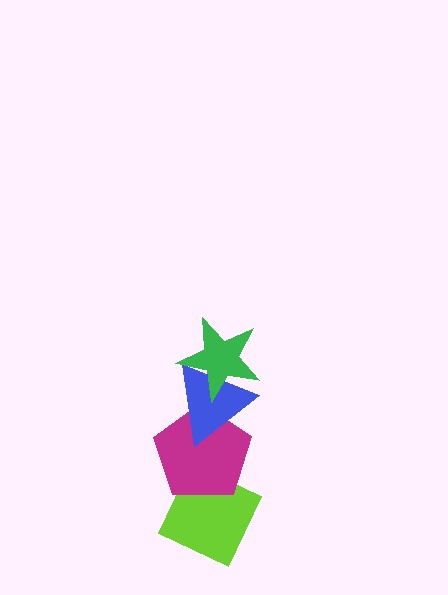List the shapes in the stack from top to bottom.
From top to bottom: the green star, the blue triangle, the magenta pentagon, the lime diamond.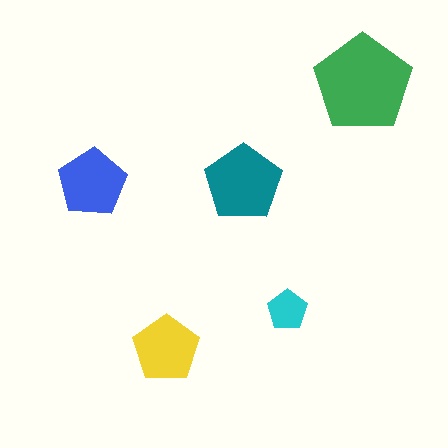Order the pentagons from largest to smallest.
the green one, the teal one, the blue one, the yellow one, the cyan one.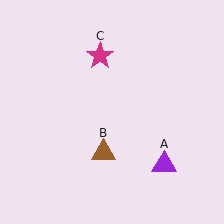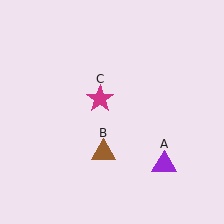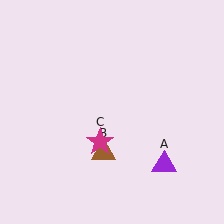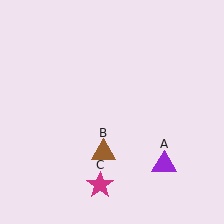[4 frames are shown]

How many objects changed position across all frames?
1 object changed position: magenta star (object C).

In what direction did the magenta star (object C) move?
The magenta star (object C) moved down.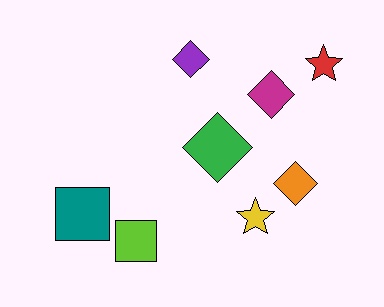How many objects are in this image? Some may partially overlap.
There are 8 objects.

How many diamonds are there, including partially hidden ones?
There are 4 diamonds.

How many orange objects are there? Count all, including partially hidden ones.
There is 1 orange object.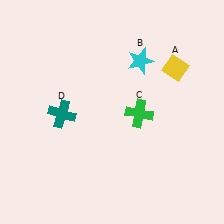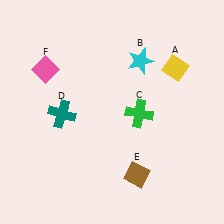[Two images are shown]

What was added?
A brown diamond (E), a pink diamond (F) were added in Image 2.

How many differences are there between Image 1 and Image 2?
There are 2 differences between the two images.